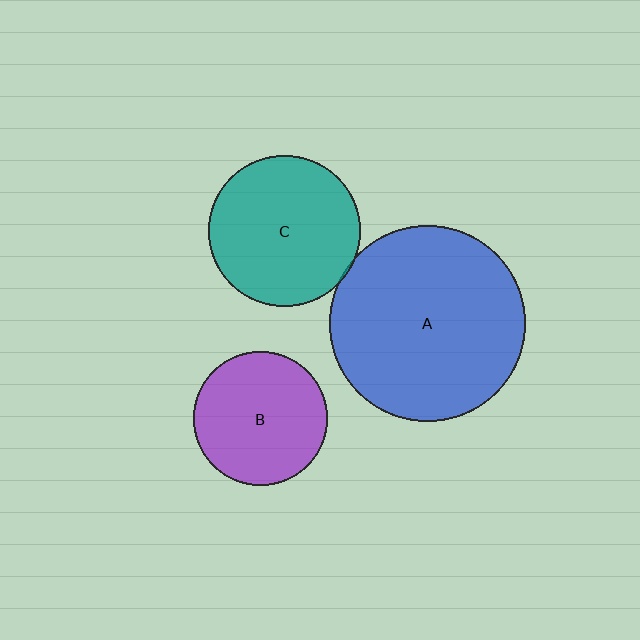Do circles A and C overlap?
Yes.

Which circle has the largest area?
Circle A (blue).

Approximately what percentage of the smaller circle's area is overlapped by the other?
Approximately 5%.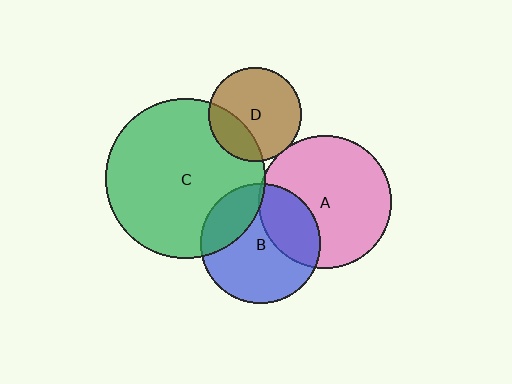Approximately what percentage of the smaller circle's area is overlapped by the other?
Approximately 5%.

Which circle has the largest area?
Circle C (green).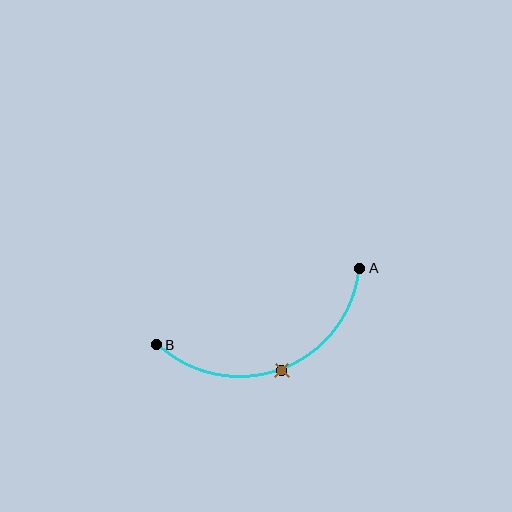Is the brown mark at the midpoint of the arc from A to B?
Yes. The brown mark lies on the arc at equal arc-length from both A and B — it is the arc midpoint.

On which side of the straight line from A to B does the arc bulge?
The arc bulges below the straight line connecting A and B.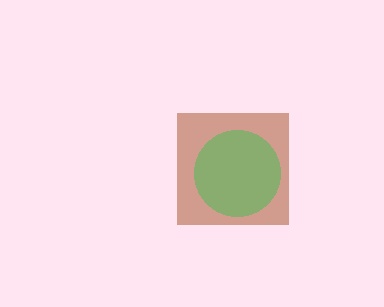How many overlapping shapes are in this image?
There are 2 overlapping shapes in the image.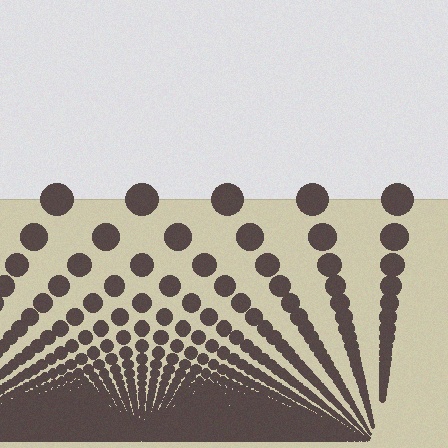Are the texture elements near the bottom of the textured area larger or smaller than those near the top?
Smaller. The gradient is inverted — elements near the bottom are smaller and denser.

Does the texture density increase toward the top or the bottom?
Density increases toward the bottom.